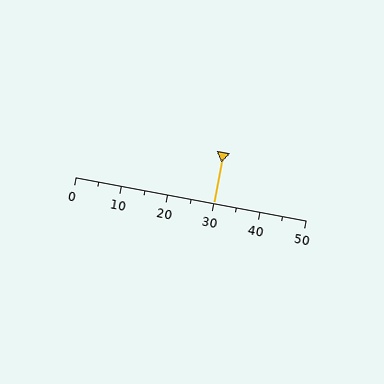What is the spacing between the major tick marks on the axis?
The major ticks are spaced 10 apart.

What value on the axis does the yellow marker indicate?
The marker indicates approximately 30.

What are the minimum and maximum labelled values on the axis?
The axis runs from 0 to 50.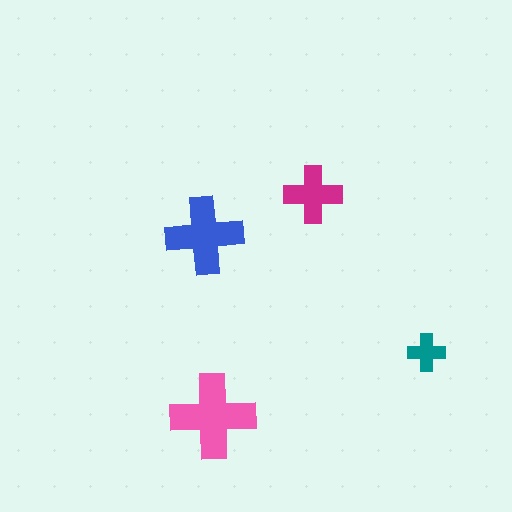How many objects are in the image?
There are 4 objects in the image.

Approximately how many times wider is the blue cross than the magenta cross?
About 1.5 times wider.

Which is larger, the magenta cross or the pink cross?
The pink one.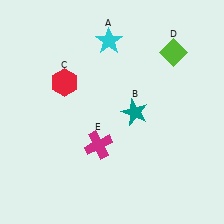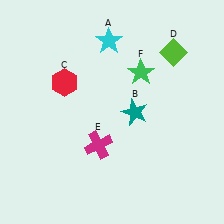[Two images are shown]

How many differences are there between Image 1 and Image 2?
There is 1 difference between the two images.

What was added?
A green star (F) was added in Image 2.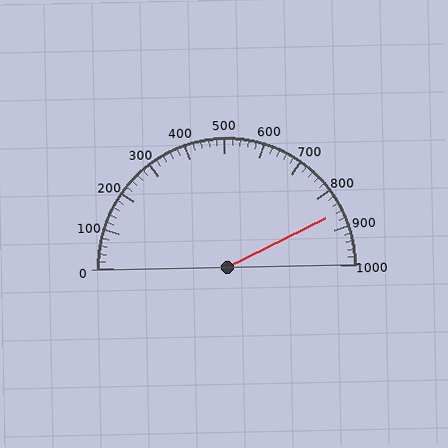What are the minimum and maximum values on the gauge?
The gauge ranges from 0 to 1000.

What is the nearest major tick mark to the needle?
The nearest major tick mark is 900.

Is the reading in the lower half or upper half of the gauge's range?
The reading is in the upper half of the range (0 to 1000).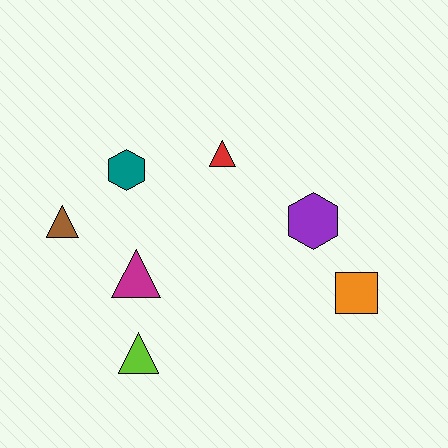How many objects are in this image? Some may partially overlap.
There are 7 objects.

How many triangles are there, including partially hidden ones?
There are 4 triangles.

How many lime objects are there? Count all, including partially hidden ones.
There is 1 lime object.